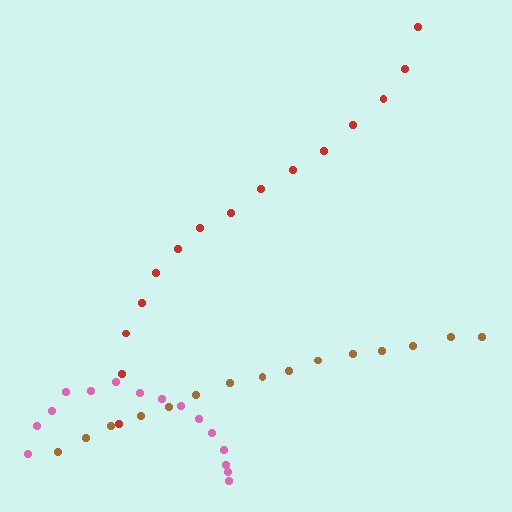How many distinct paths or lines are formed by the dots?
There are 3 distinct paths.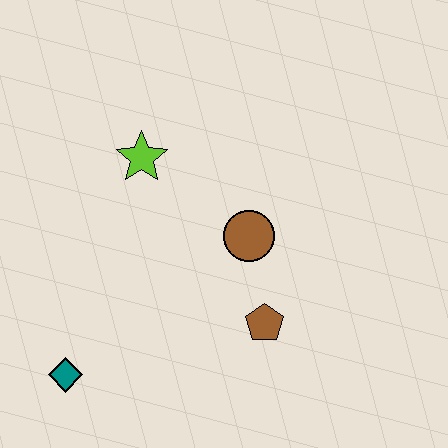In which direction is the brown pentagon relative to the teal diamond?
The brown pentagon is to the right of the teal diamond.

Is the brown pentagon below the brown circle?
Yes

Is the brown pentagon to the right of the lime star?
Yes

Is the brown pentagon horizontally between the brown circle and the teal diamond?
No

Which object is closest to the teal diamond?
The brown pentagon is closest to the teal diamond.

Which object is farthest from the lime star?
The teal diamond is farthest from the lime star.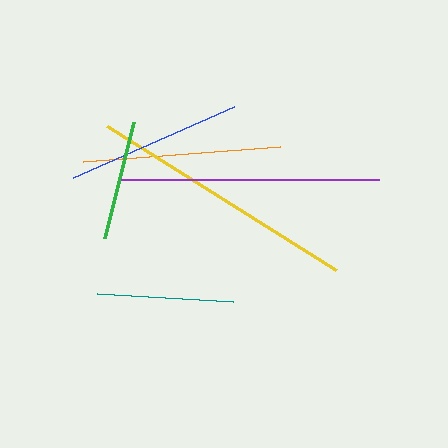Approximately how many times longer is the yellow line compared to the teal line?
The yellow line is approximately 2.0 times the length of the teal line.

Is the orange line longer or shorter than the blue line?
The orange line is longer than the blue line.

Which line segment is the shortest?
The green line is the shortest at approximately 119 pixels.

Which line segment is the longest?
The yellow line is the longest at approximately 271 pixels.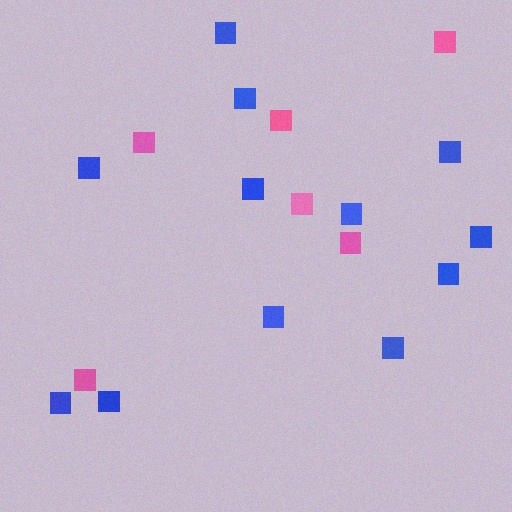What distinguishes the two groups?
There are 2 groups: one group of blue squares (12) and one group of pink squares (6).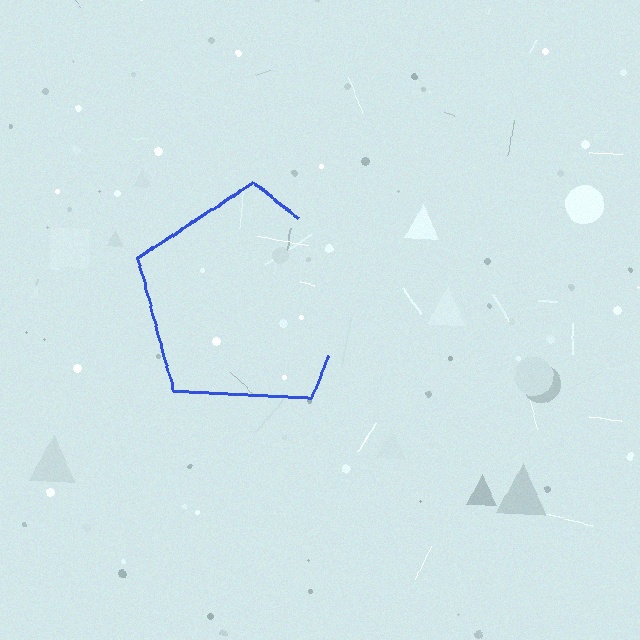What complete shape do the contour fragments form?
The contour fragments form a pentagon.